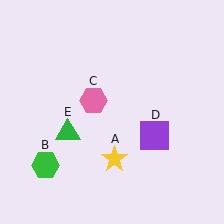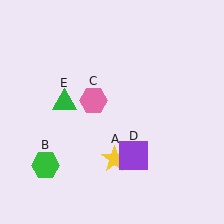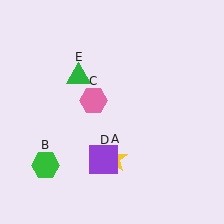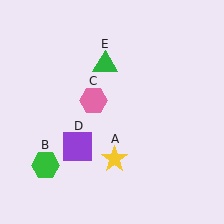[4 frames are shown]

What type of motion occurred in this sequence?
The purple square (object D), green triangle (object E) rotated clockwise around the center of the scene.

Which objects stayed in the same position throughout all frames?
Yellow star (object A) and green hexagon (object B) and pink hexagon (object C) remained stationary.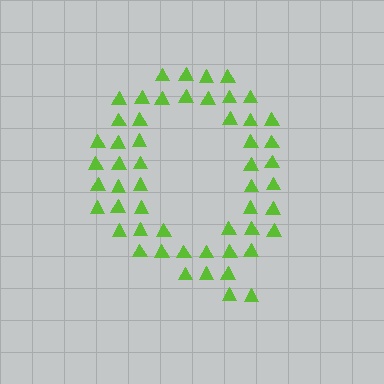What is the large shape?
The large shape is the letter Q.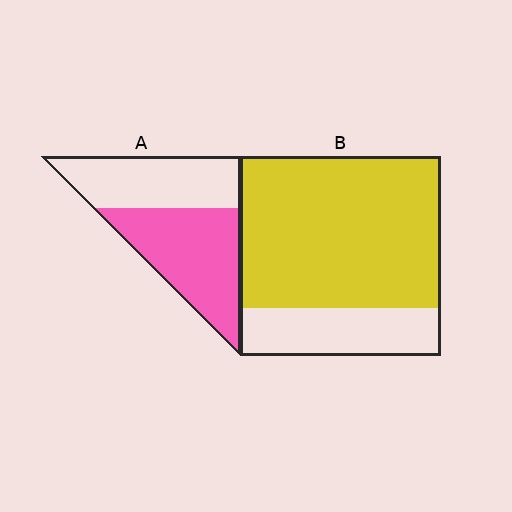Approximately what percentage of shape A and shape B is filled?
A is approximately 55% and B is approximately 75%.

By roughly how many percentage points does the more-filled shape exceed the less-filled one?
By roughly 20 percentage points (B over A).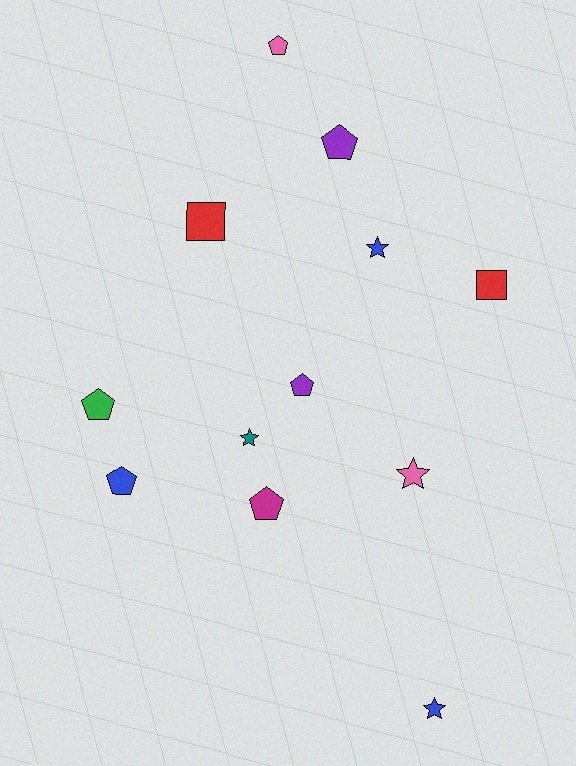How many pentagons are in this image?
There are 6 pentagons.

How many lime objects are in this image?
There are no lime objects.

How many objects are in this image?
There are 12 objects.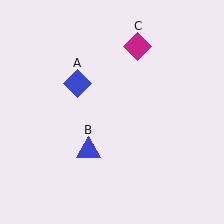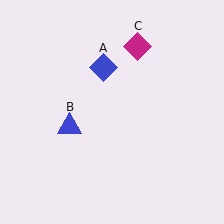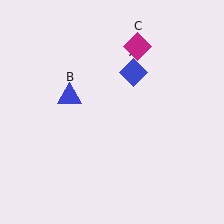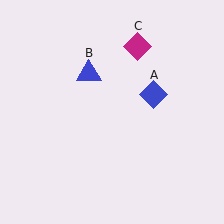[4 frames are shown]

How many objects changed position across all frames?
2 objects changed position: blue diamond (object A), blue triangle (object B).